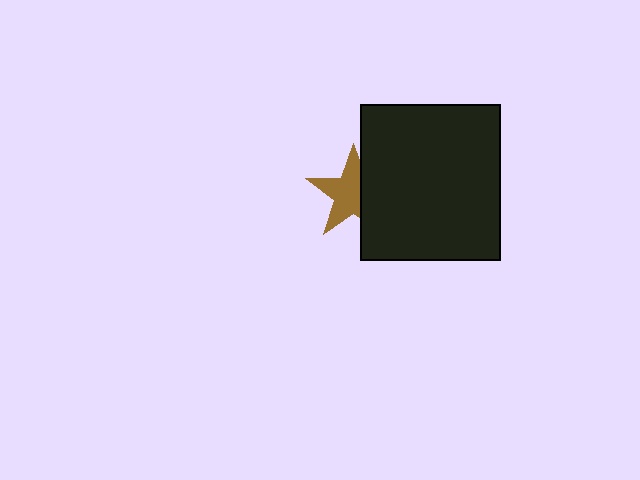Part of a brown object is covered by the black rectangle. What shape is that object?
It is a star.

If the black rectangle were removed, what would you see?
You would see the complete brown star.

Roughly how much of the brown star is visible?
About half of it is visible (roughly 63%).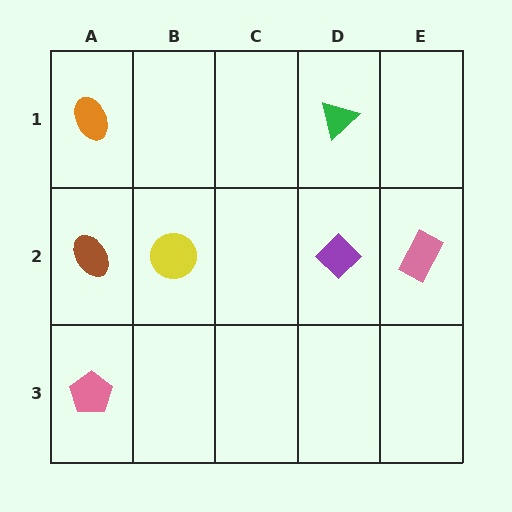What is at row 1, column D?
A green triangle.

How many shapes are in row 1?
2 shapes.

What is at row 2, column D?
A purple diamond.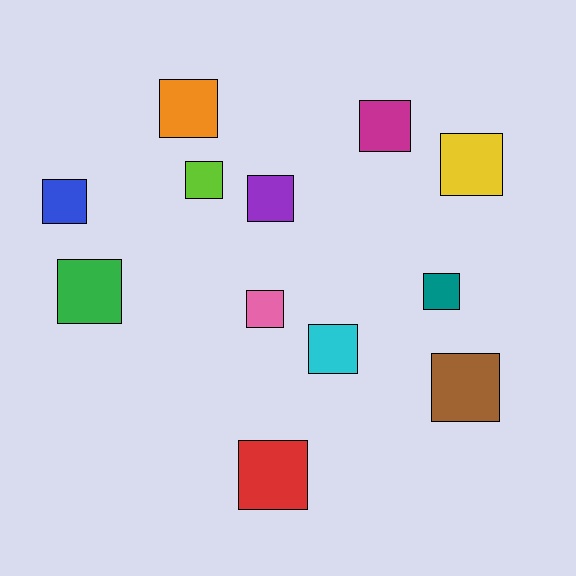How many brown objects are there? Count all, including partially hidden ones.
There is 1 brown object.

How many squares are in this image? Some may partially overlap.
There are 12 squares.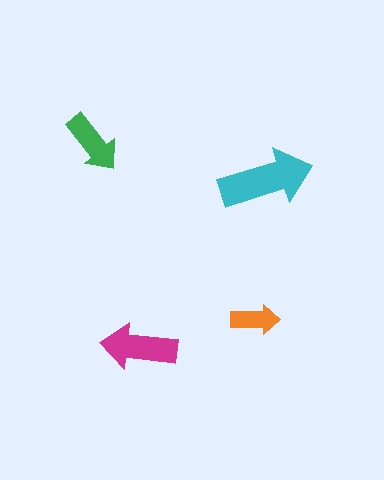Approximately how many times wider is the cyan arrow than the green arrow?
About 1.5 times wider.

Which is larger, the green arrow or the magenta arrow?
The magenta one.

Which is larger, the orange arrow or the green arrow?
The green one.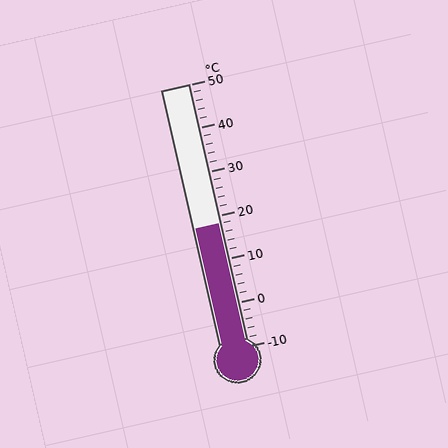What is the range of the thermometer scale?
The thermometer scale ranges from -10°C to 50°C.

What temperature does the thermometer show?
The thermometer shows approximately 18°C.